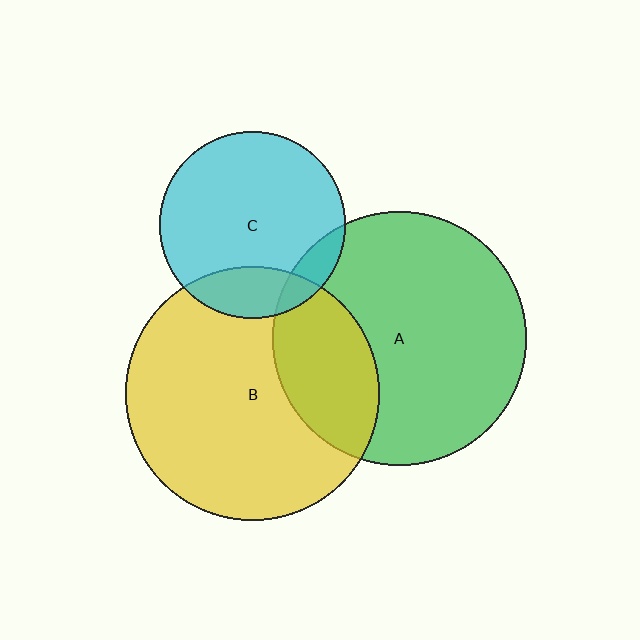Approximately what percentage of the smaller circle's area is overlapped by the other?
Approximately 10%.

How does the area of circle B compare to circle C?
Approximately 1.9 times.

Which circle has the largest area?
Circle A (green).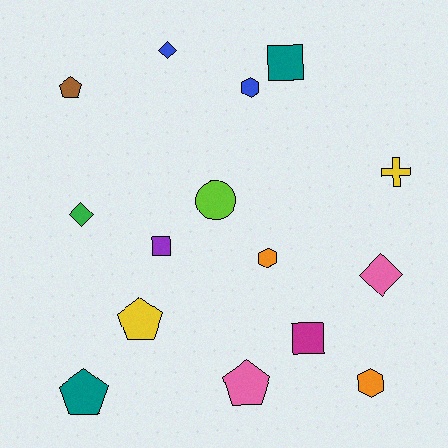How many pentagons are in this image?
There are 4 pentagons.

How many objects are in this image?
There are 15 objects.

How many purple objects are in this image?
There is 1 purple object.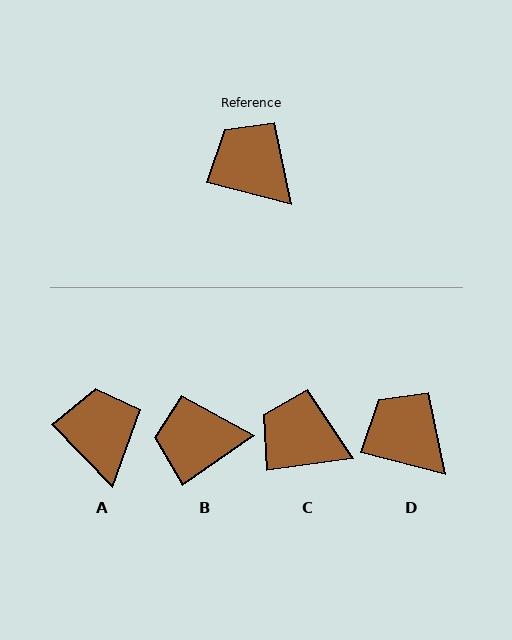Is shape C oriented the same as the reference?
No, it is off by about 22 degrees.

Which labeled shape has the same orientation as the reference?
D.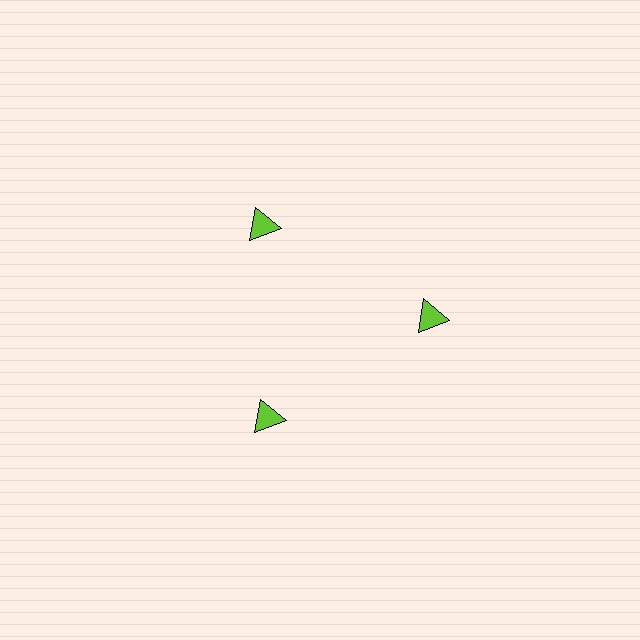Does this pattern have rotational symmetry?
Yes, this pattern has 3-fold rotational symmetry. It looks the same after rotating 120 degrees around the center.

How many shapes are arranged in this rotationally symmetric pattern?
There are 3 shapes, arranged in 3 groups of 1.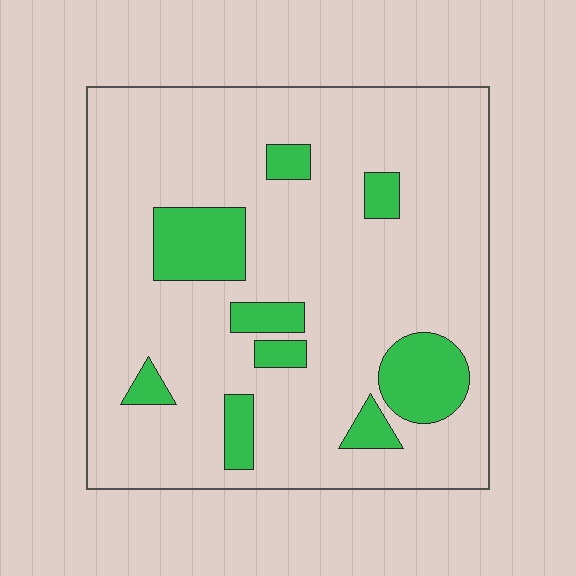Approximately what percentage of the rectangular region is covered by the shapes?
Approximately 15%.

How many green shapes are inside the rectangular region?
9.